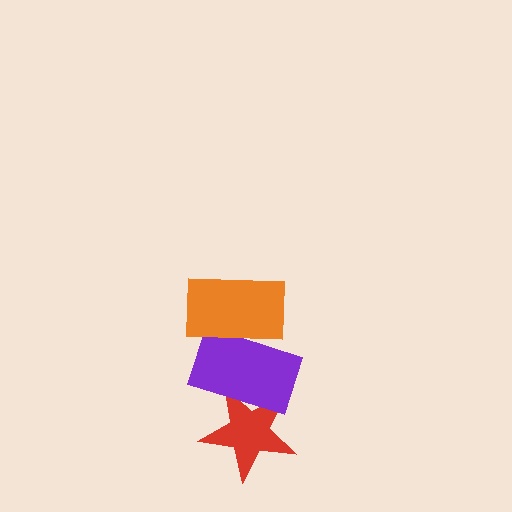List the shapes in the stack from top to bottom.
From top to bottom: the orange rectangle, the purple rectangle, the red star.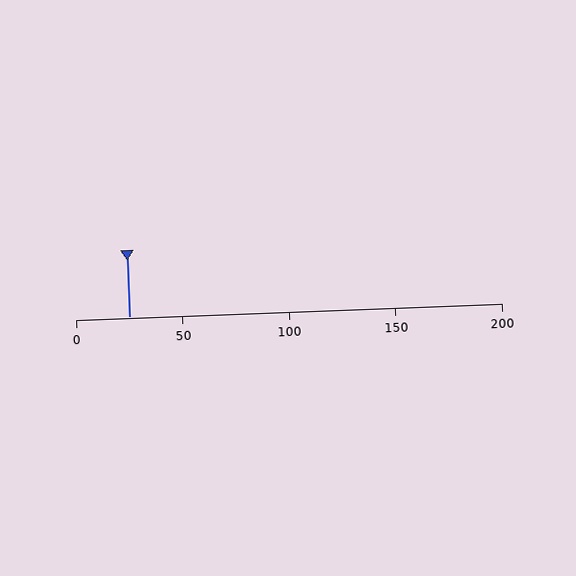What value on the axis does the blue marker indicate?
The marker indicates approximately 25.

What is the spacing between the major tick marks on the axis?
The major ticks are spaced 50 apart.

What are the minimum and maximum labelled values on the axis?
The axis runs from 0 to 200.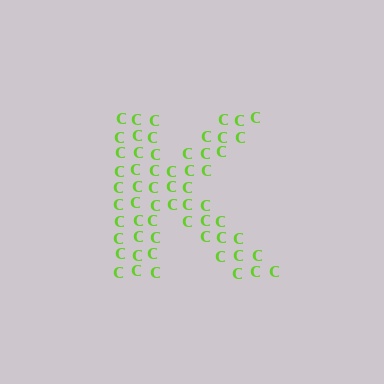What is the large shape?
The large shape is the letter K.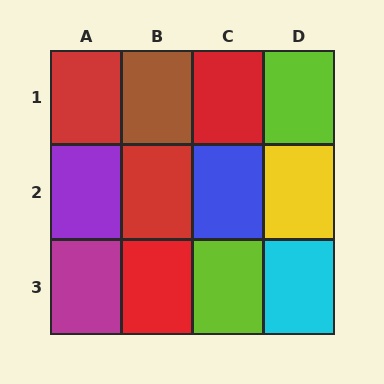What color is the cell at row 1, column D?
Lime.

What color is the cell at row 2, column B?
Red.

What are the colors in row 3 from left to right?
Magenta, red, lime, cyan.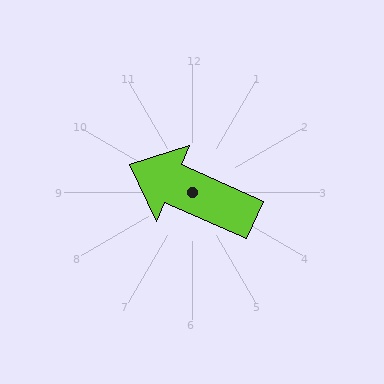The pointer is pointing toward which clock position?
Roughly 10 o'clock.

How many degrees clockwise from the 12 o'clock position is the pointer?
Approximately 294 degrees.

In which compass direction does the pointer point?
Northwest.